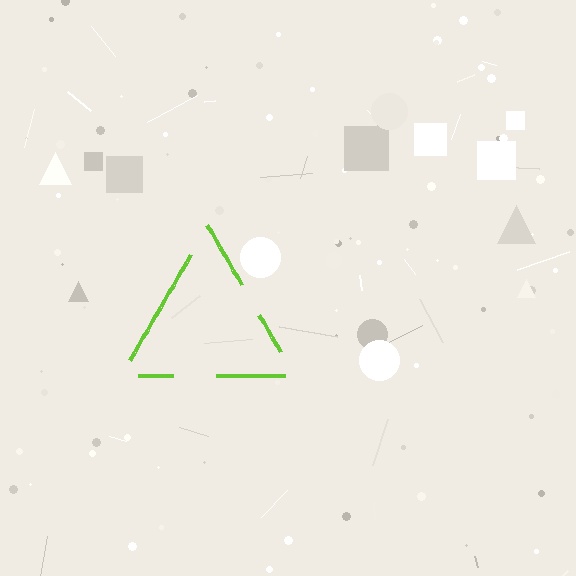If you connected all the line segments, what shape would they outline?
They would outline a triangle.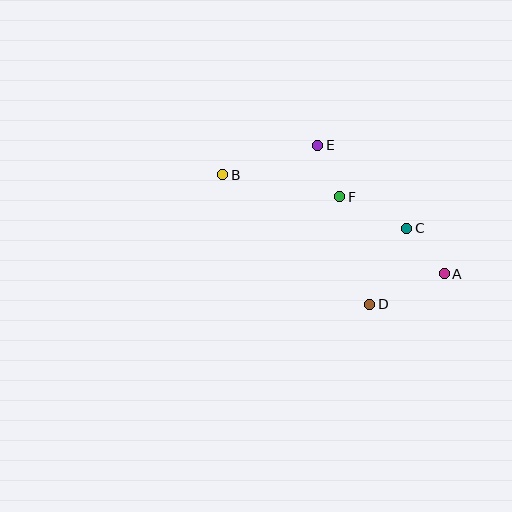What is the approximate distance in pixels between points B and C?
The distance between B and C is approximately 192 pixels.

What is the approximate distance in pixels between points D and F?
The distance between D and F is approximately 112 pixels.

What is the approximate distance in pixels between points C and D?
The distance between C and D is approximately 85 pixels.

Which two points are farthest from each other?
Points A and B are farthest from each other.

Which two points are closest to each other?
Points E and F are closest to each other.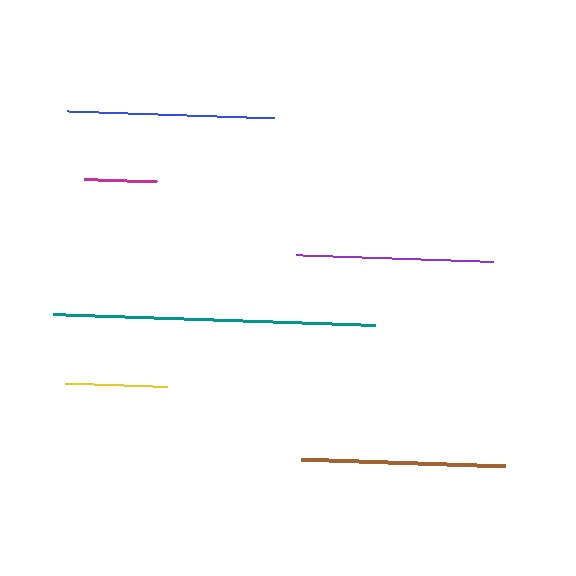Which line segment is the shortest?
The magenta line is the shortest at approximately 73 pixels.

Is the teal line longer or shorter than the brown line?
The teal line is longer than the brown line.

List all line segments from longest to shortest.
From longest to shortest: teal, blue, brown, purple, yellow, magenta.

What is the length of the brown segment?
The brown segment is approximately 204 pixels long.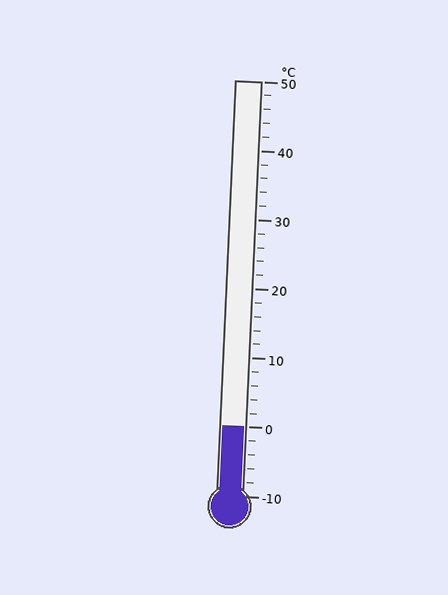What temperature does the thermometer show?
The thermometer shows approximately 0°C.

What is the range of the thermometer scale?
The thermometer scale ranges from -10°C to 50°C.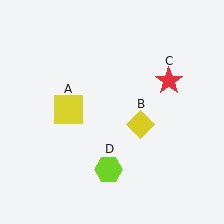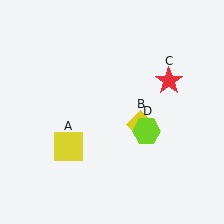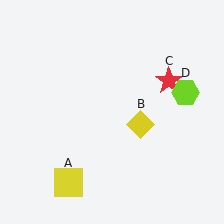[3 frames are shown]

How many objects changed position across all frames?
2 objects changed position: yellow square (object A), lime hexagon (object D).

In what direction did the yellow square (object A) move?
The yellow square (object A) moved down.